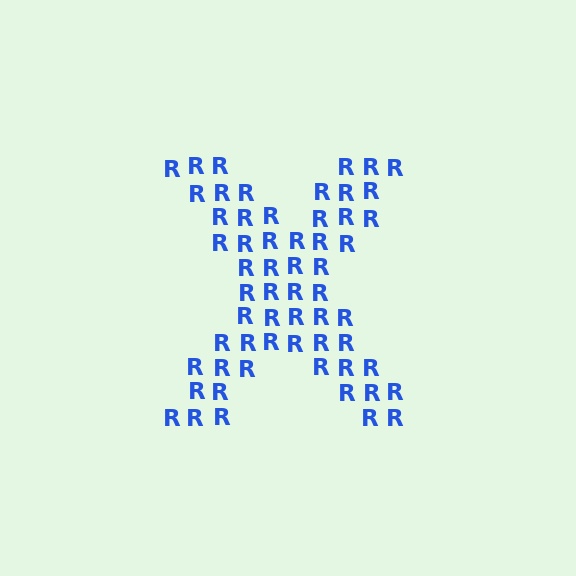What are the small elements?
The small elements are letter R's.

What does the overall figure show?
The overall figure shows the letter X.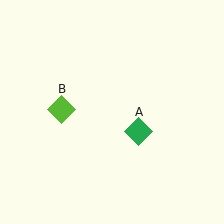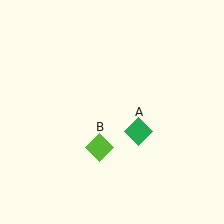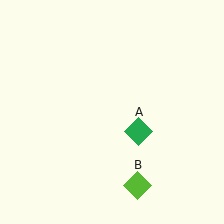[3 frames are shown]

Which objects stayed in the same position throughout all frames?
Green diamond (object A) remained stationary.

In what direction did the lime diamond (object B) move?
The lime diamond (object B) moved down and to the right.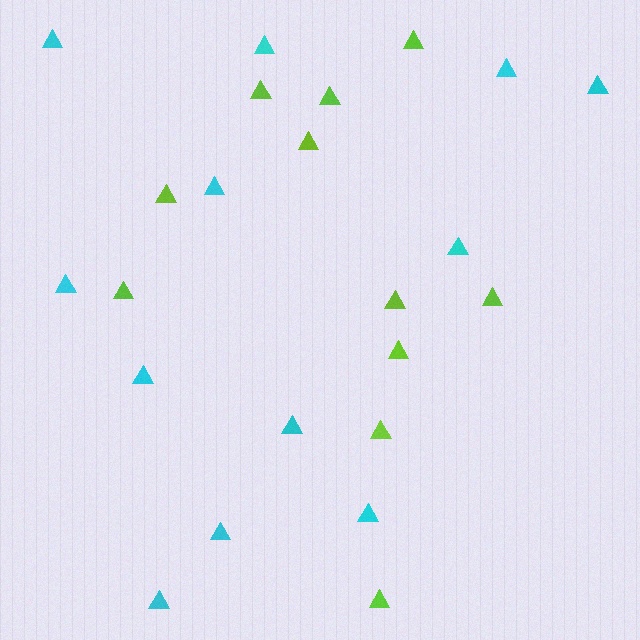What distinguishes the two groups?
There are 2 groups: one group of lime triangles (11) and one group of cyan triangles (12).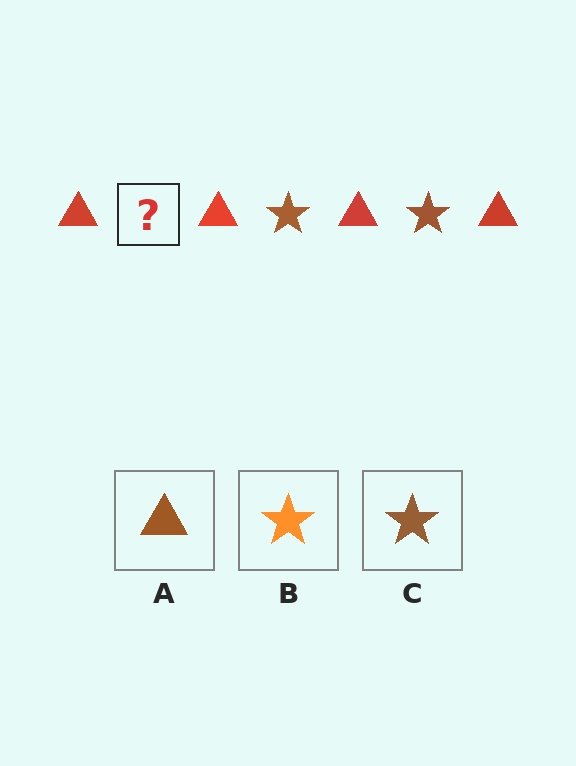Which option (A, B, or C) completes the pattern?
C.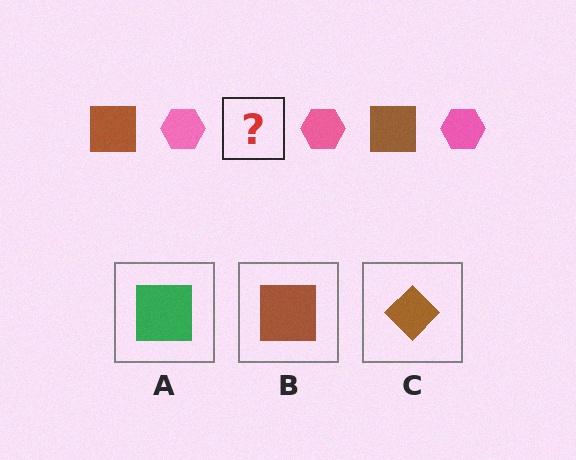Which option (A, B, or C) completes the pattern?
B.